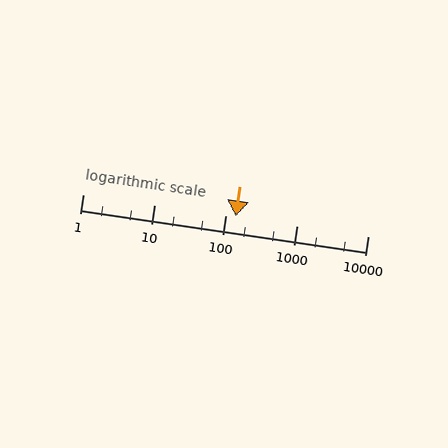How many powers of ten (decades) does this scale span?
The scale spans 4 decades, from 1 to 10000.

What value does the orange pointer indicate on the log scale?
The pointer indicates approximately 140.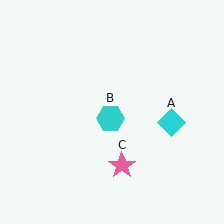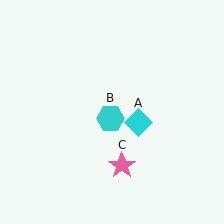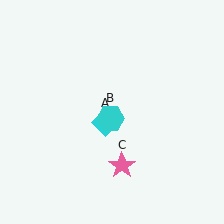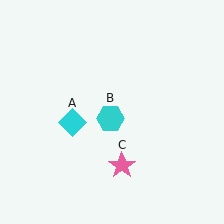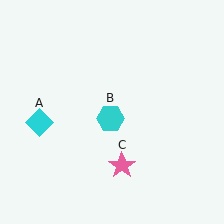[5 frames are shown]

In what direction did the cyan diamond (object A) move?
The cyan diamond (object A) moved left.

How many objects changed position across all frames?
1 object changed position: cyan diamond (object A).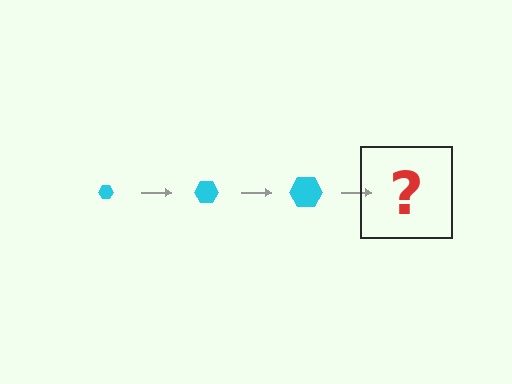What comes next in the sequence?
The next element should be a cyan hexagon, larger than the previous one.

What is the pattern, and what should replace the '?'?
The pattern is that the hexagon gets progressively larger each step. The '?' should be a cyan hexagon, larger than the previous one.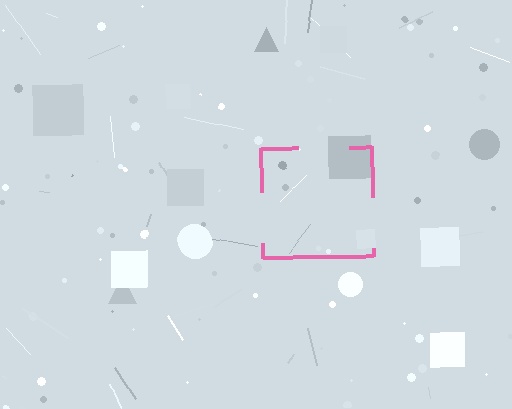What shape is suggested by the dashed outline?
The dashed outline suggests a square.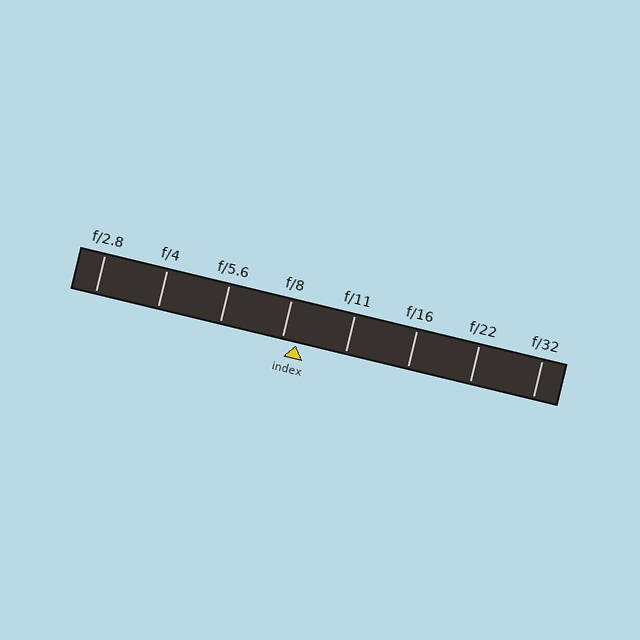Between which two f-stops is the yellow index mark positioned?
The index mark is between f/8 and f/11.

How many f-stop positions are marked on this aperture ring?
There are 8 f-stop positions marked.